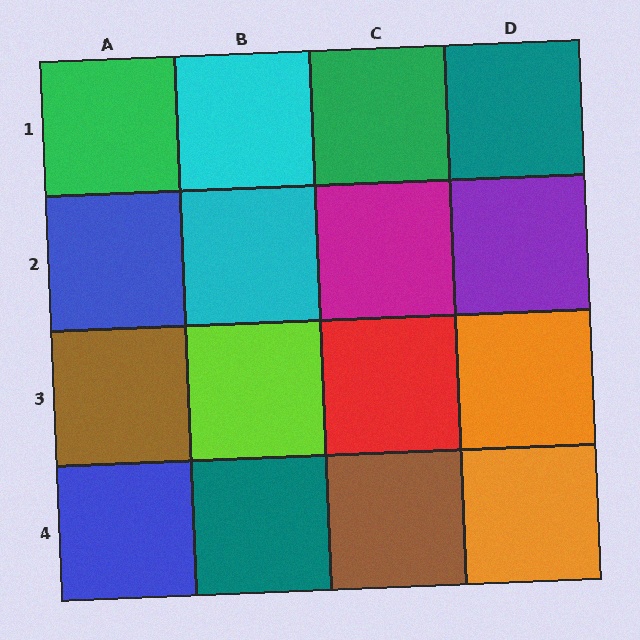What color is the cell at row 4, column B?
Teal.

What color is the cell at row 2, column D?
Purple.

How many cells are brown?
2 cells are brown.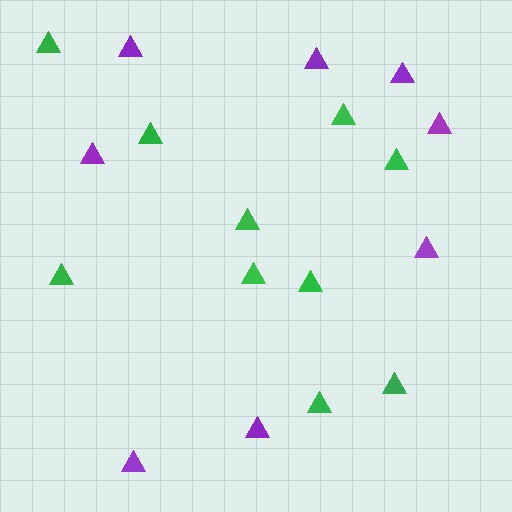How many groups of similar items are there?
There are 2 groups: one group of purple triangles (8) and one group of green triangles (10).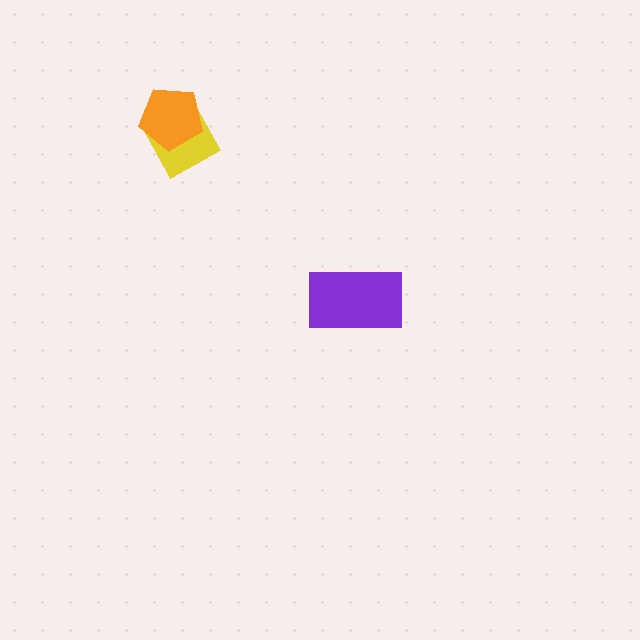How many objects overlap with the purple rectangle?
0 objects overlap with the purple rectangle.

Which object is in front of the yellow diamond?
The orange pentagon is in front of the yellow diamond.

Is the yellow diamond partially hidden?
Yes, it is partially covered by another shape.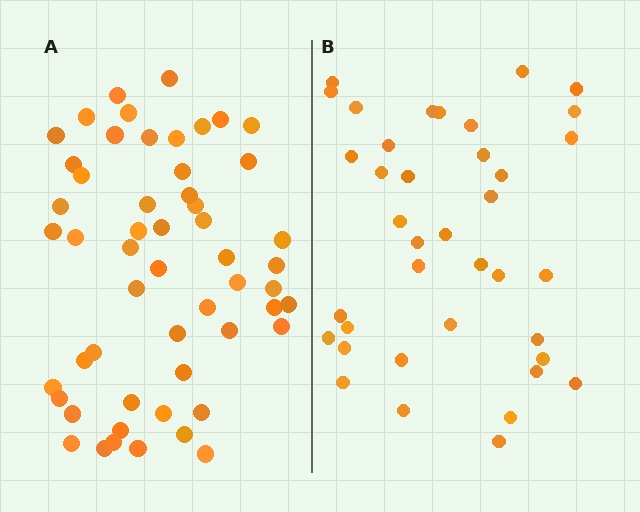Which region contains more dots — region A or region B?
Region A (the left region) has more dots.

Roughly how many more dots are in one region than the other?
Region A has approximately 15 more dots than region B.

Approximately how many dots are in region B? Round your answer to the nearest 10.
About 40 dots. (The exact count is 38, which rounds to 40.)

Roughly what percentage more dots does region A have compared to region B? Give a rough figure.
About 40% more.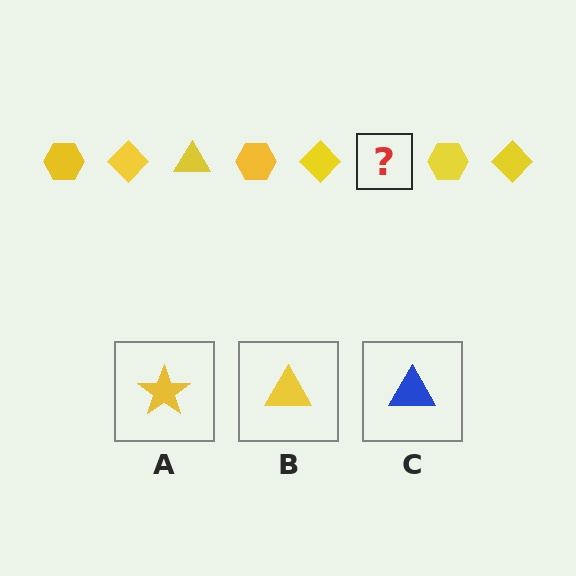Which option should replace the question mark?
Option B.